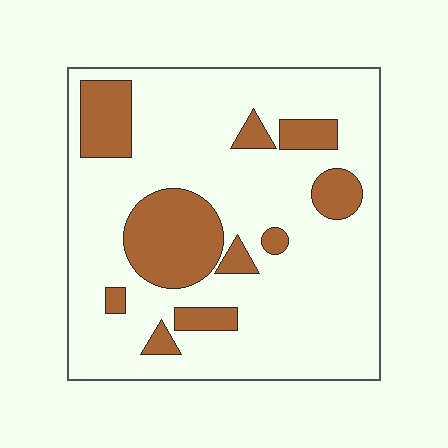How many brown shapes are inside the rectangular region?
10.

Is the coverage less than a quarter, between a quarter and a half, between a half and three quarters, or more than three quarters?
Less than a quarter.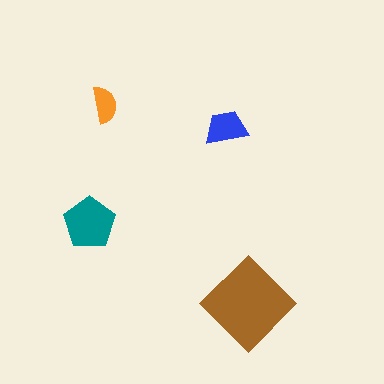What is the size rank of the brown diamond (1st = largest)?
1st.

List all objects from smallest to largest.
The orange semicircle, the blue trapezoid, the teal pentagon, the brown diamond.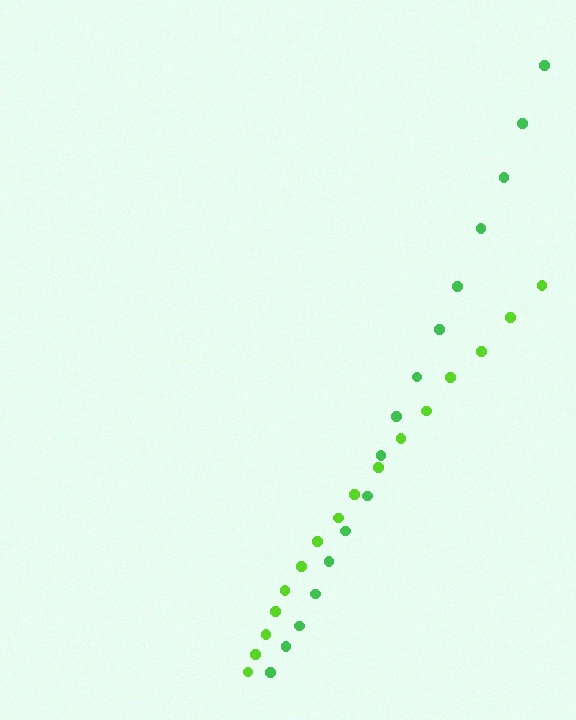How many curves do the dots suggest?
There are 2 distinct paths.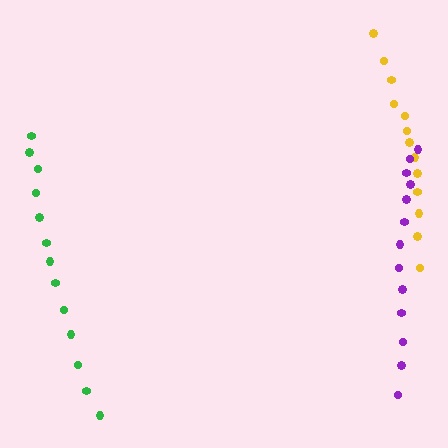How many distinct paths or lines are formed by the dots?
There are 3 distinct paths.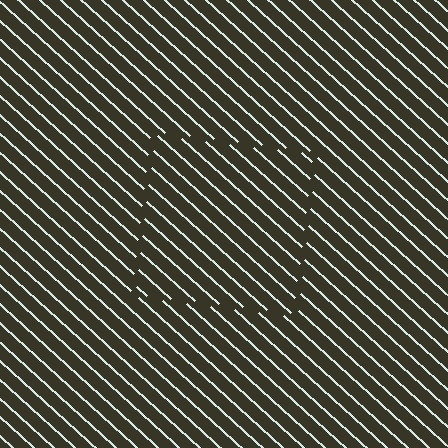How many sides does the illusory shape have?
4 sides — the line-ends trace a square.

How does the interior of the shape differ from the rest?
The interior of the shape contains the same grating, shifted by half a period — the contour is defined by the phase discontinuity where line-ends from the inner and outer gratings abut.